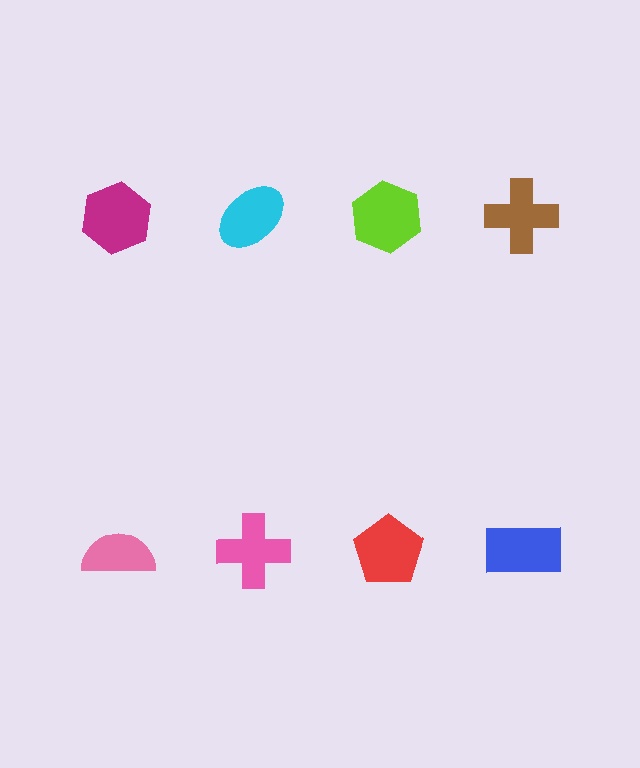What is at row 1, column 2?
A cyan ellipse.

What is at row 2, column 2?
A pink cross.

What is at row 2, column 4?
A blue rectangle.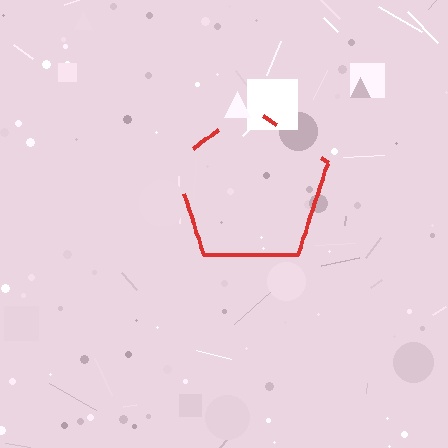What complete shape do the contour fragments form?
The contour fragments form a pentagon.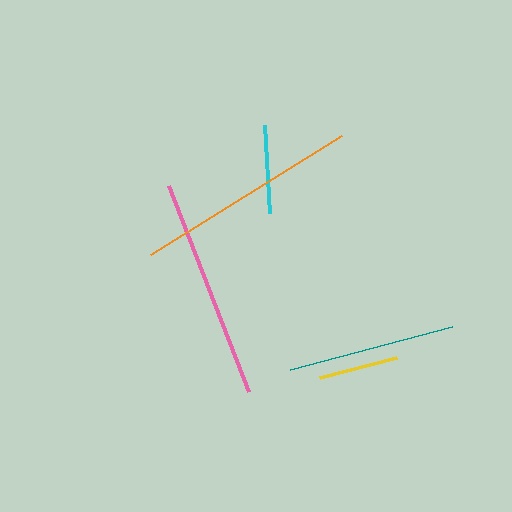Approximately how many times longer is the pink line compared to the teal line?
The pink line is approximately 1.3 times the length of the teal line.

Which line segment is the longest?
The orange line is the longest at approximately 225 pixels.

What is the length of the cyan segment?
The cyan segment is approximately 89 pixels long.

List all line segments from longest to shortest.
From longest to shortest: orange, pink, teal, cyan, yellow.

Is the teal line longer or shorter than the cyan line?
The teal line is longer than the cyan line.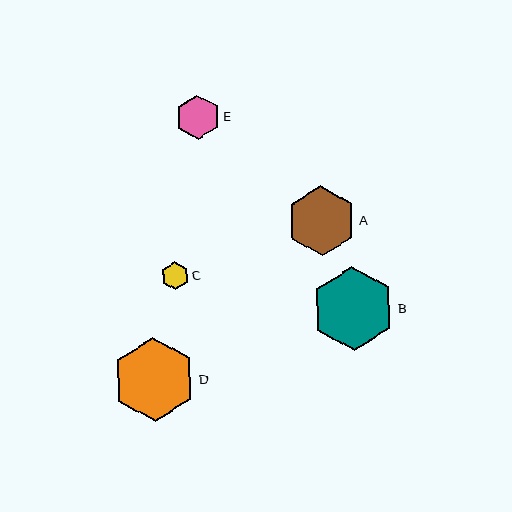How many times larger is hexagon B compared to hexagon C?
Hexagon B is approximately 3.0 times the size of hexagon C.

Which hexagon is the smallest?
Hexagon C is the smallest with a size of approximately 28 pixels.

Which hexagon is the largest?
Hexagon B is the largest with a size of approximately 84 pixels.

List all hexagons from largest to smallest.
From largest to smallest: B, D, A, E, C.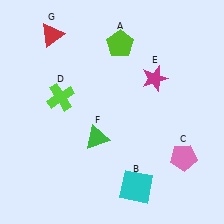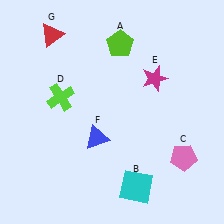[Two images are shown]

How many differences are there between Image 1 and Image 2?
There is 1 difference between the two images.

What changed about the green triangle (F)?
In Image 1, F is green. In Image 2, it changed to blue.